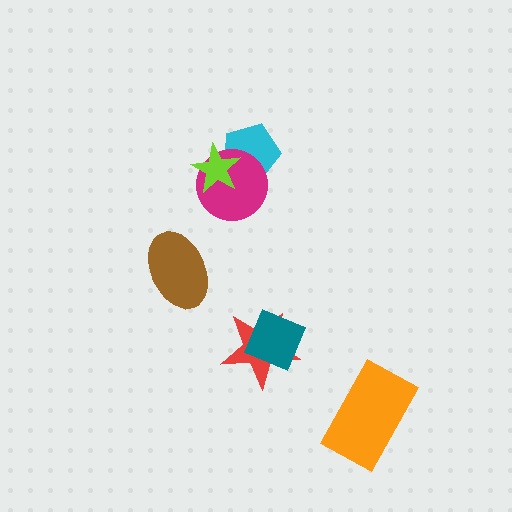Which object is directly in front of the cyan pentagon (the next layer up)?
The magenta circle is directly in front of the cyan pentagon.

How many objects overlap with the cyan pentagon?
2 objects overlap with the cyan pentagon.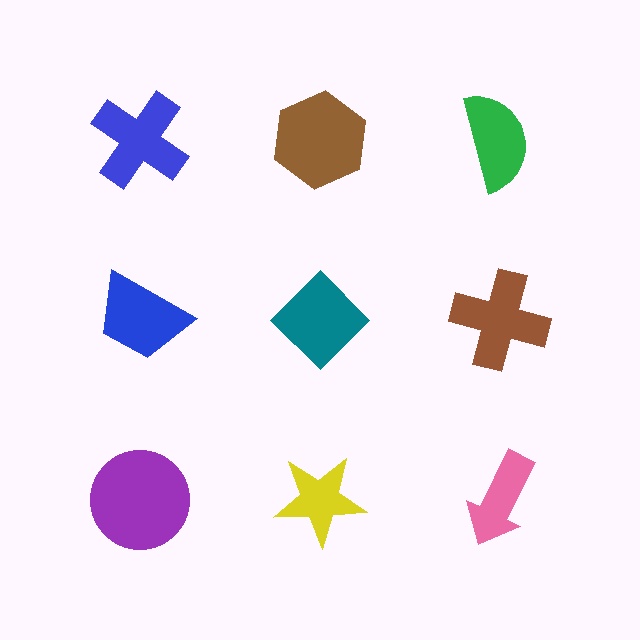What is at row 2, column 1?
A blue trapezoid.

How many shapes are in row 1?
3 shapes.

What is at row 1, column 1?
A blue cross.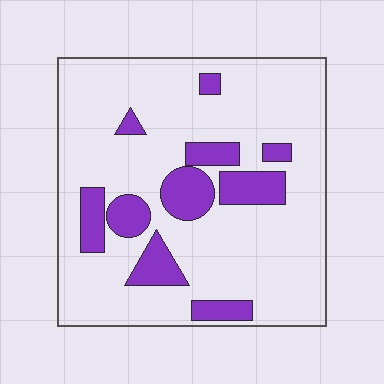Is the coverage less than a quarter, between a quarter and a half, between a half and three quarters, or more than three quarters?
Less than a quarter.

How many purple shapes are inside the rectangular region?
10.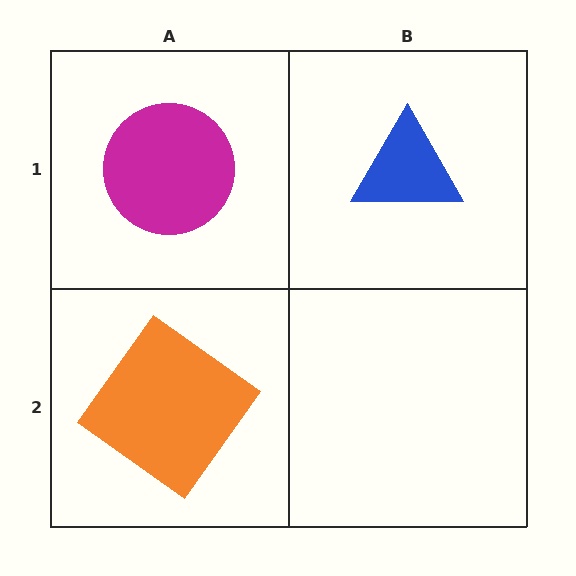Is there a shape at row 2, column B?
No, that cell is empty.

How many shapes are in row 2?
1 shape.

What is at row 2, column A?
An orange diamond.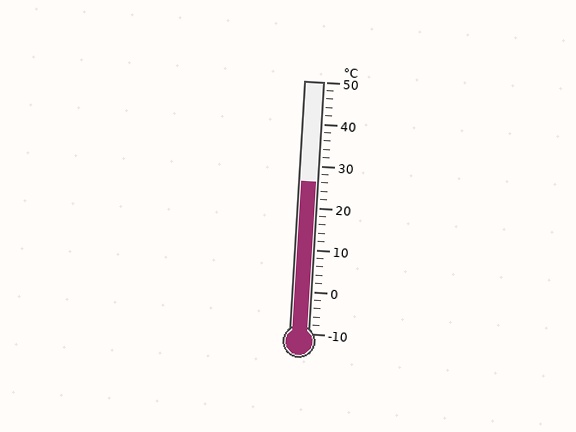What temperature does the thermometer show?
The thermometer shows approximately 26°C.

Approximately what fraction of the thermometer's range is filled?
The thermometer is filled to approximately 60% of its range.